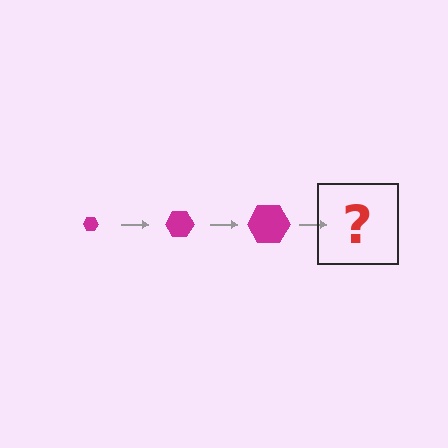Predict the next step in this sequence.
The next step is a magenta hexagon, larger than the previous one.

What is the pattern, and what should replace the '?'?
The pattern is that the hexagon gets progressively larger each step. The '?' should be a magenta hexagon, larger than the previous one.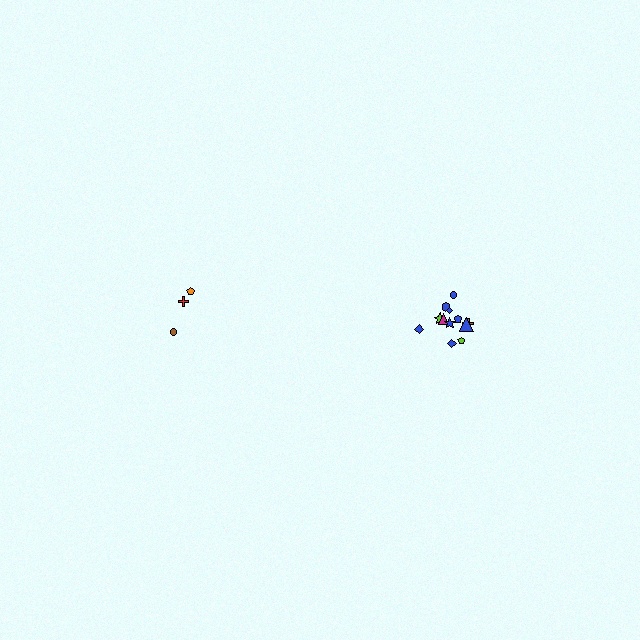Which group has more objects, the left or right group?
The right group.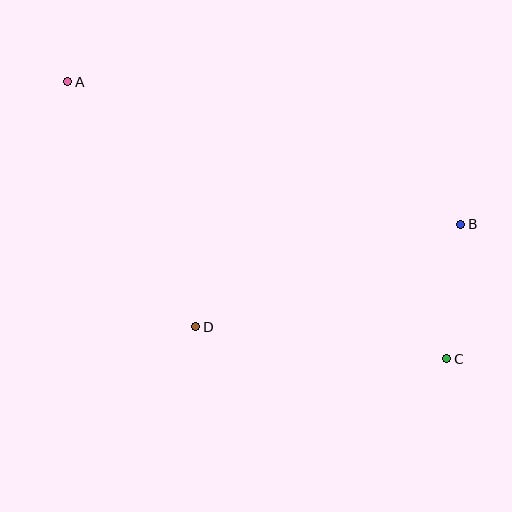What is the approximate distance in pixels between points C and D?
The distance between C and D is approximately 253 pixels.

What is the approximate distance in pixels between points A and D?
The distance between A and D is approximately 277 pixels.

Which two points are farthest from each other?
Points A and C are farthest from each other.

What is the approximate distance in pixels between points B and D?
The distance between B and D is approximately 284 pixels.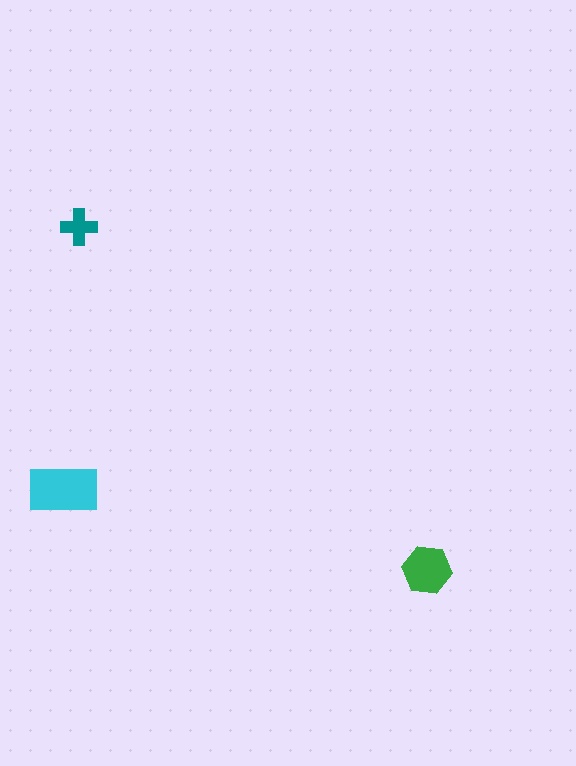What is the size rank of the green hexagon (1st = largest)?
2nd.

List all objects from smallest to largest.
The teal cross, the green hexagon, the cyan rectangle.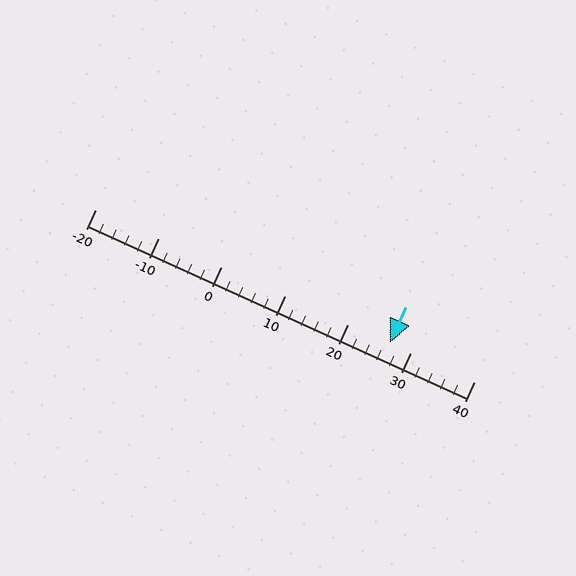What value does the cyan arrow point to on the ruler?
The cyan arrow points to approximately 27.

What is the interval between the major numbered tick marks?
The major tick marks are spaced 10 units apart.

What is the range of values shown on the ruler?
The ruler shows values from -20 to 40.